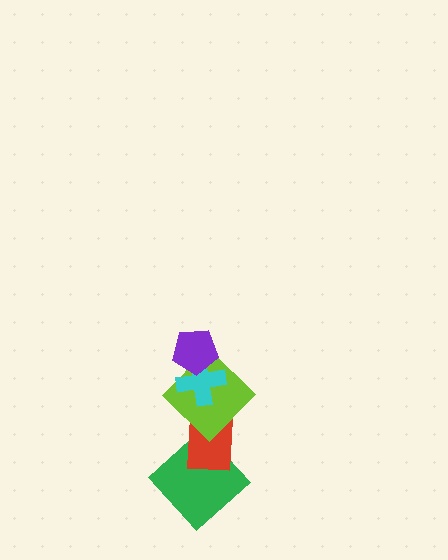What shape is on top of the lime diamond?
The cyan cross is on top of the lime diamond.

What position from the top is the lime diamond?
The lime diamond is 3rd from the top.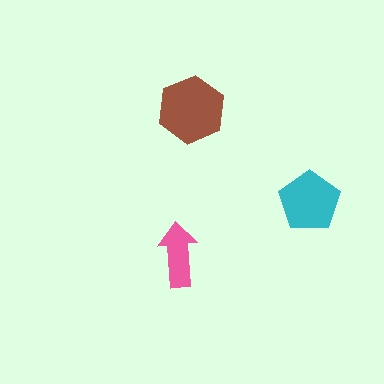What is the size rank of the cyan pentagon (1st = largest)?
2nd.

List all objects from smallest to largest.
The pink arrow, the cyan pentagon, the brown hexagon.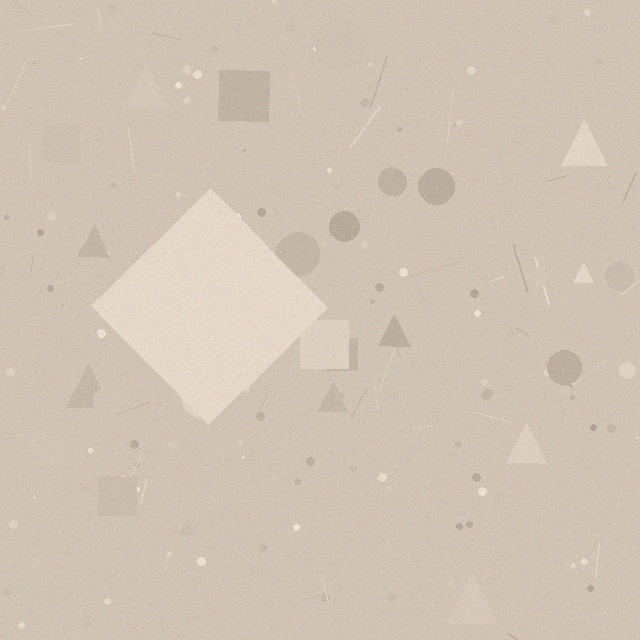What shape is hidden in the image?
A diamond is hidden in the image.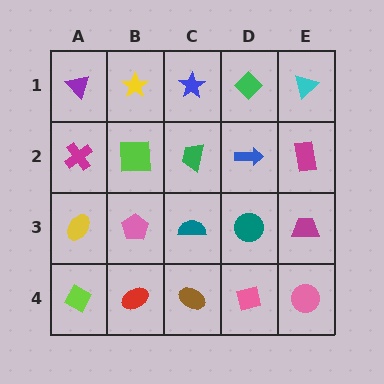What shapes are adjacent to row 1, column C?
A green trapezoid (row 2, column C), a yellow star (row 1, column B), a green diamond (row 1, column D).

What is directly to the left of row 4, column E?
A pink square.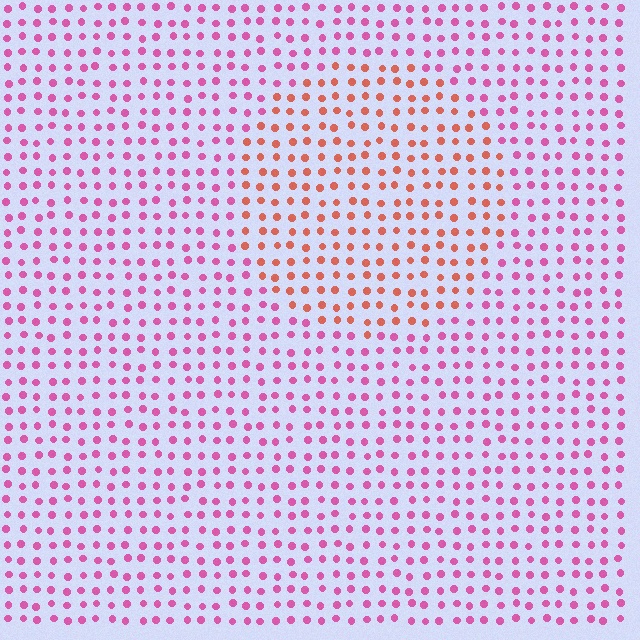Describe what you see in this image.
The image is filled with small pink elements in a uniform arrangement. A circle-shaped region is visible where the elements are tinted to a slightly different hue, forming a subtle color boundary.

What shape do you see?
I see a circle.